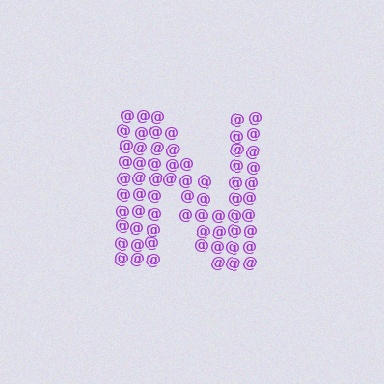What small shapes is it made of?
It is made of small at signs.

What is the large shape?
The large shape is the letter N.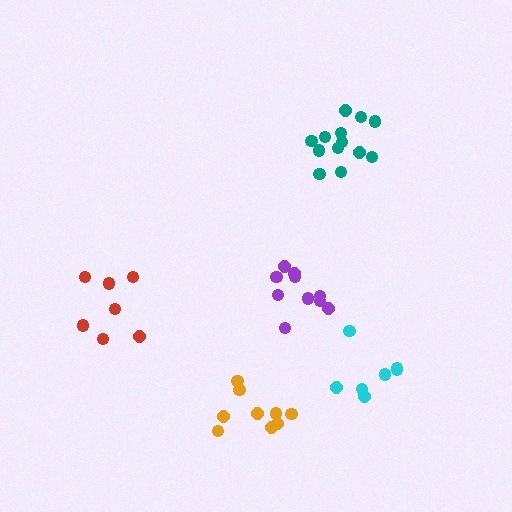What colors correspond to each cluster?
The clusters are colored: red, purple, orange, cyan, teal.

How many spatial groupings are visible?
There are 5 spatial groupings.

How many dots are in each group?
Group 1: 7 dots, Group 2: 10 dots, Group 3: 9 dots, Group 4: 7 dots, Group 5: 13 dots (46 total).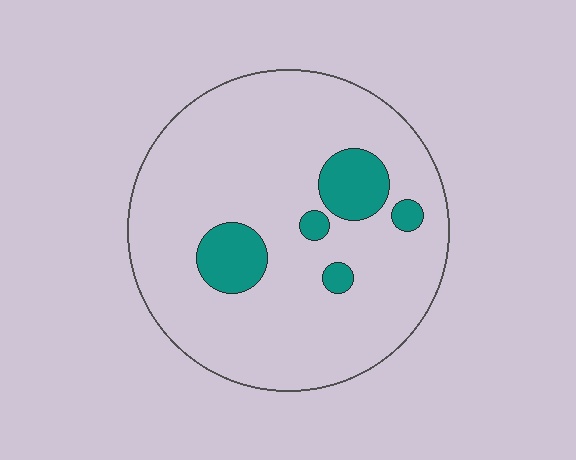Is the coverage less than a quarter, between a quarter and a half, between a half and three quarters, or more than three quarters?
Less than a quarter.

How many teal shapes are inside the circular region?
5.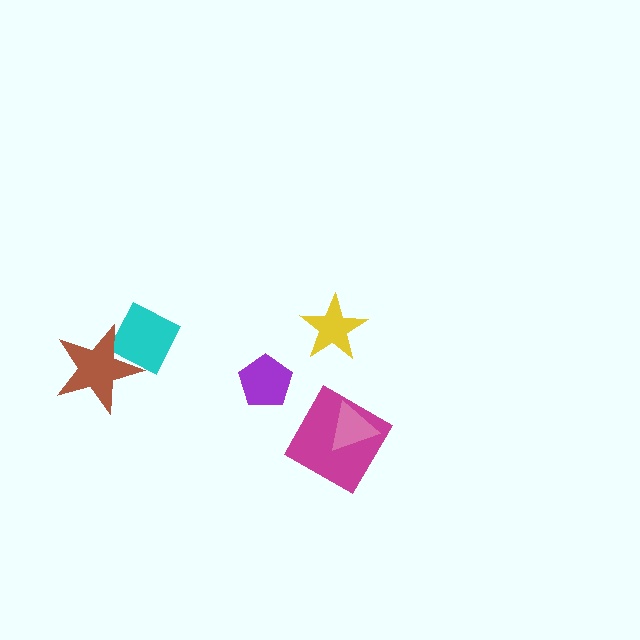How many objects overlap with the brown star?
1 object overlaps with the brown star.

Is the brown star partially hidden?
No, no other shape covers it.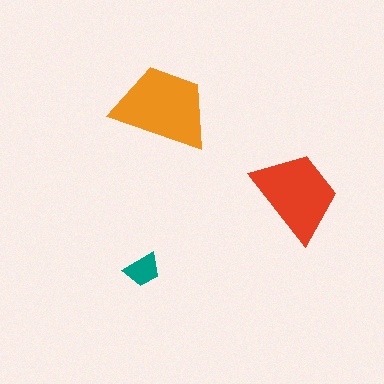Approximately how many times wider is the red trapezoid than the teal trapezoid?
About 2.5 times wider.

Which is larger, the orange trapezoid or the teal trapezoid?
The orange one.